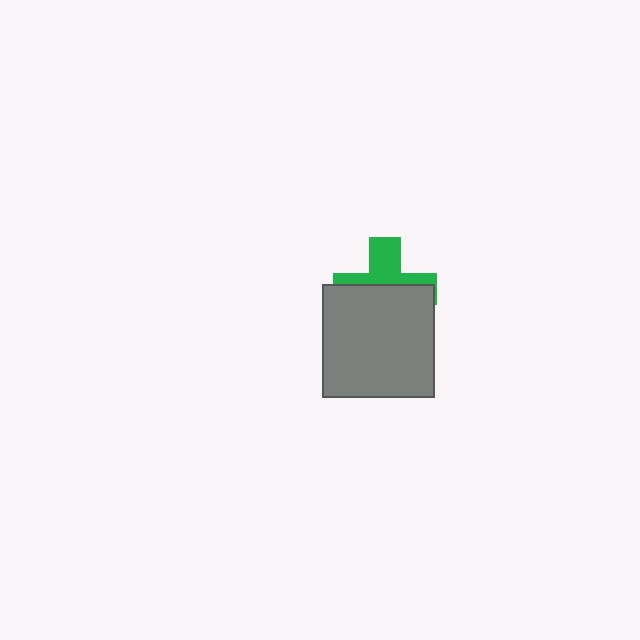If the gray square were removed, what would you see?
You would see the complete green cross.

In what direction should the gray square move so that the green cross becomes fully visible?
The gray square should move down. That is the shortest direction to clear the overlap and leave the green cross fully visible.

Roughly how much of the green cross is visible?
A small part of it is visible (roughly 40%).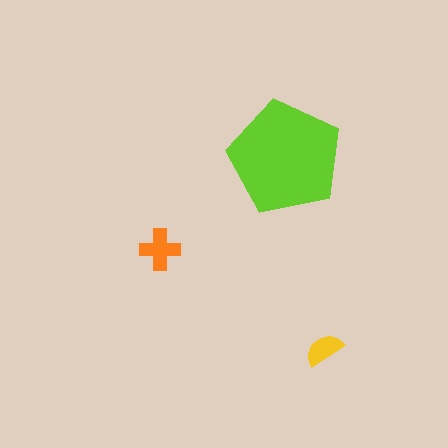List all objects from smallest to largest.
The yellow semicircle, the orange cross, the lime pentagon.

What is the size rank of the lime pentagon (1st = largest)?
1st.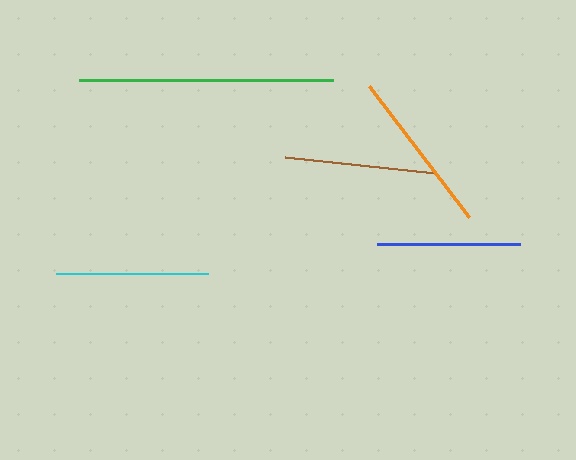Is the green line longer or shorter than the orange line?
The green line is longer than the orange line.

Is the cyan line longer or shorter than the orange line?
The orange line is longer than the cyan line.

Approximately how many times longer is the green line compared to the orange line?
The green line is approximately 1.5 times the length of the orange line.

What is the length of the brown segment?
The brown segment is approximately 150 pixels long.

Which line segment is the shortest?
The blue line is the shortest at approximately 143 pixels.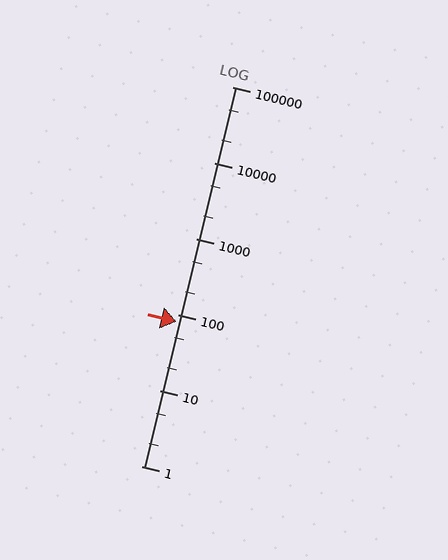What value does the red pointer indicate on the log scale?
The pointer indicates approximately 81.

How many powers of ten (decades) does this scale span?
The scale spans 5 decades, from 1 to 100000.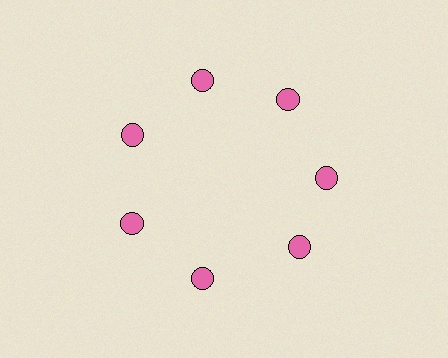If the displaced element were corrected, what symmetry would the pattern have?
It would have 7-fold rotational symmetry — the pattern would map onto itself every 51 degrees.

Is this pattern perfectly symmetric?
No. The 7 pink circles are arranged in a ring, but one element near the 5 o'clock position is rotated out of alignment along the ring, breaking the 7-fold rotational symmetry.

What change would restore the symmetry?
The symmetry would be restored by rotating it back into even spacing with its neighbors so that all 7 circles sit at equal angles and equal distance from the center.